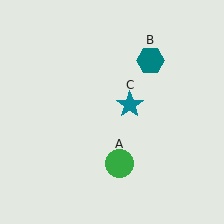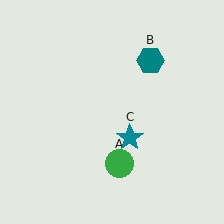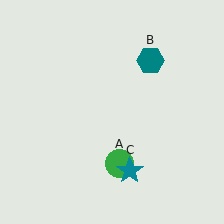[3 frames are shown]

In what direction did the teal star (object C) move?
The teal star (object C) moved down.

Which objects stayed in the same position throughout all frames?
Green circle (object A) and teal hexagon (object B) remained stationary.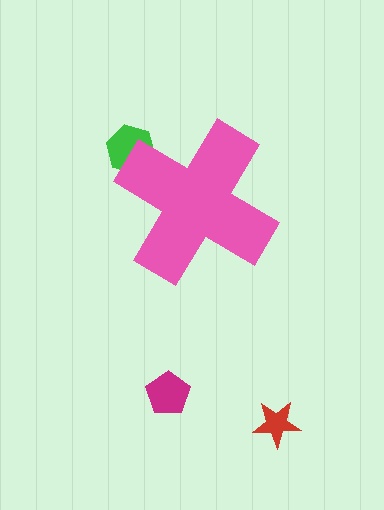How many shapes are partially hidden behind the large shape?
1 shape is partially hidden.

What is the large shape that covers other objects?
A pink cross.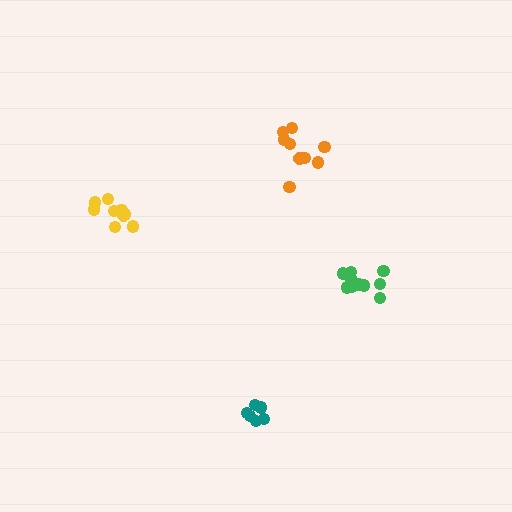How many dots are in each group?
Group 1: 9 dots, Group 2: 9 dots, Group 3: 12 dots, Group 4: 6 dots (36 total).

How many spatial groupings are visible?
There are 4 spatial groupings.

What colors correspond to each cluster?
The clusters are colored: yellow, orange, green, teal.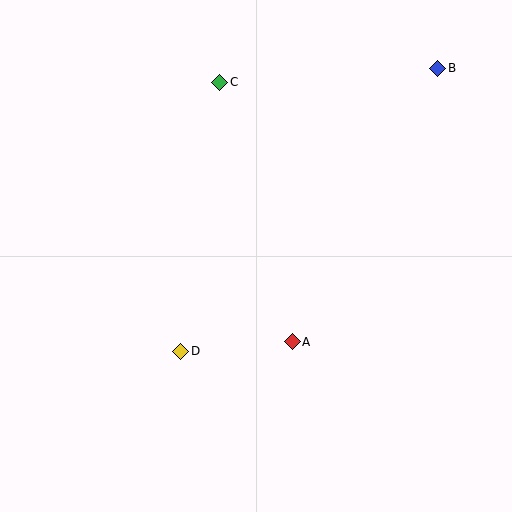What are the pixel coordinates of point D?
Point D is at (181, 351).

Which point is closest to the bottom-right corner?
Point A is closest to the bottom-right corner.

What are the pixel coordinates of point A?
Point A is at (292, 342).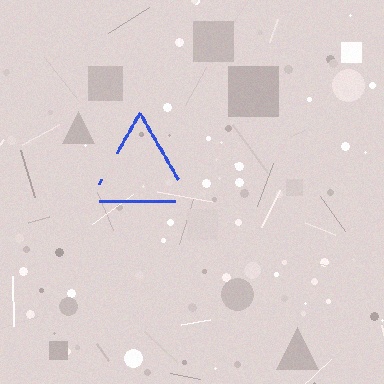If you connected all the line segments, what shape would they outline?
They would outline a triangle.